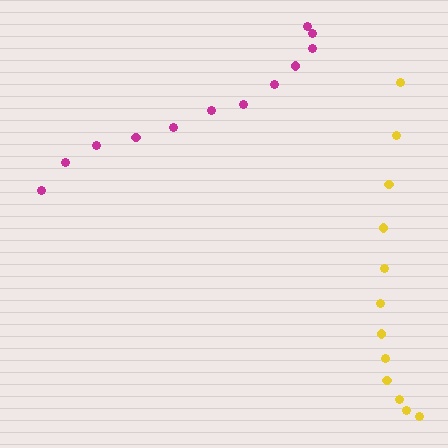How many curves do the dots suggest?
There are 2 distinct paths.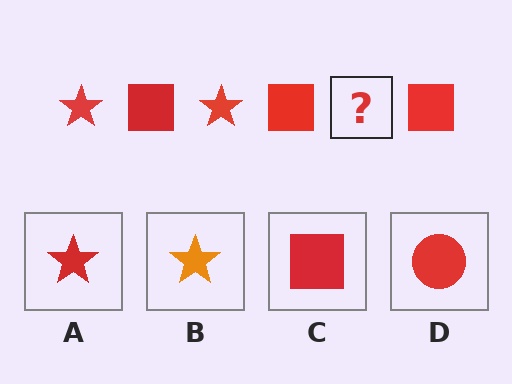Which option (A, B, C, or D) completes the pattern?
A.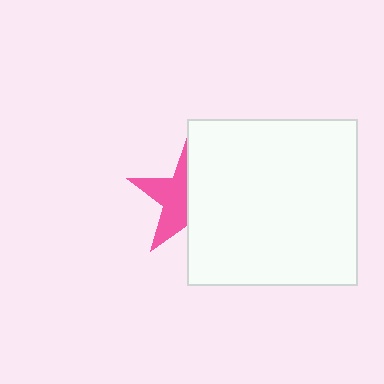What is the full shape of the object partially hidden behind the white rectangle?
The partially hidden object is a pink star.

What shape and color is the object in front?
The object in front is a white rectangle.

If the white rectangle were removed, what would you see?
You would see the complete pink star.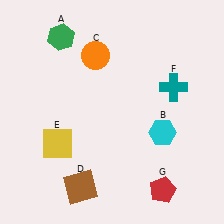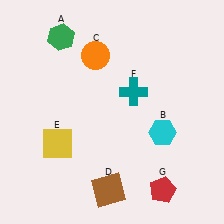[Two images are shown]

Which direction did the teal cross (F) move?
The teal cross (F) moved left.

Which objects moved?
The objects that moved are: the brown square (D), the teal cross (F).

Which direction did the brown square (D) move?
The brown square (D) moved right.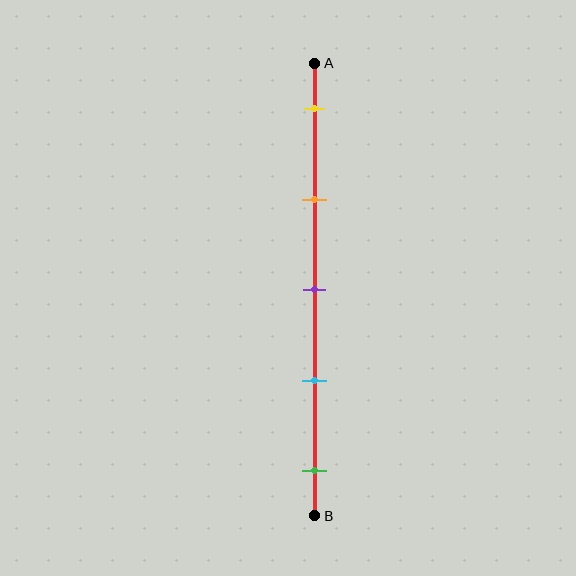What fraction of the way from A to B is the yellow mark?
The yellow mark is approximately 10% (0.1) of the way from A to B.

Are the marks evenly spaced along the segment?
Yes, the marks are approximately evenly spaced.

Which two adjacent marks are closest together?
The purple and cyan marks are the closest adjacent pair.